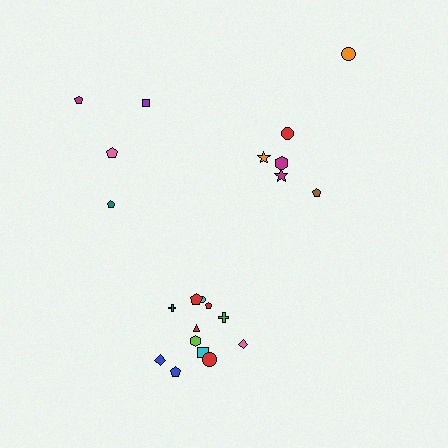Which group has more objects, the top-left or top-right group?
The top-right group.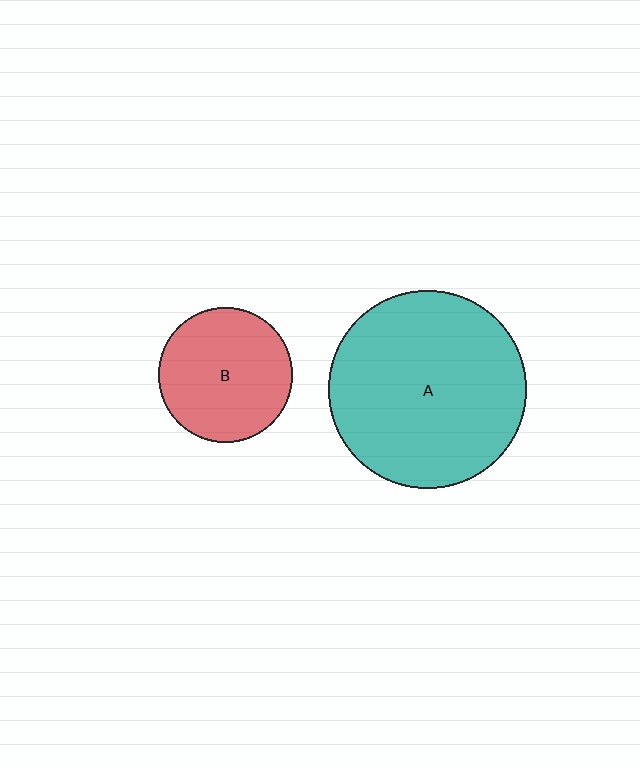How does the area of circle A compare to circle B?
Approximately 2.2 times.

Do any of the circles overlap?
No, none of the circles overlap.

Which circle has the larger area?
Circle A (teal).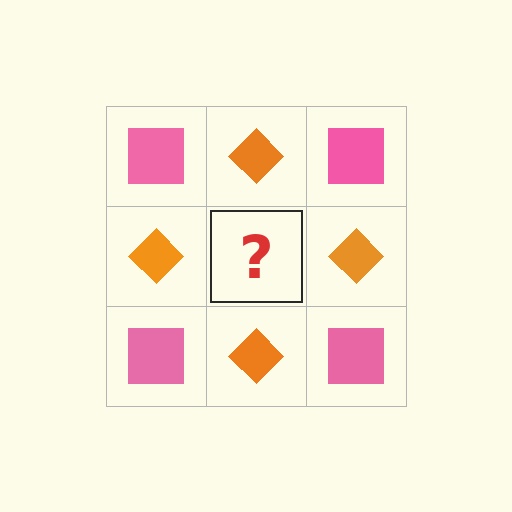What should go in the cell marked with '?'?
The missing cell should contain a pink square.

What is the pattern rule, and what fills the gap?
The rule is that it alternates pink square and orange diamond in a checkerboard pattern. The gap should be filled with a pink square.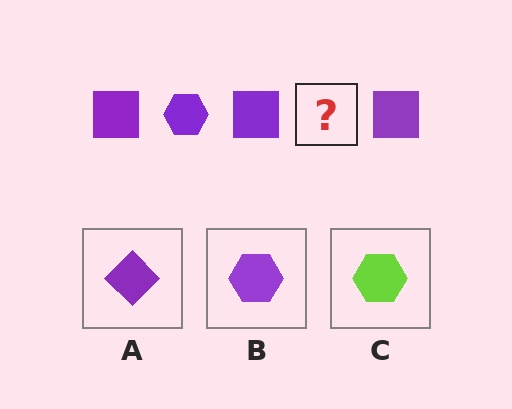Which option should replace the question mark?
Option B.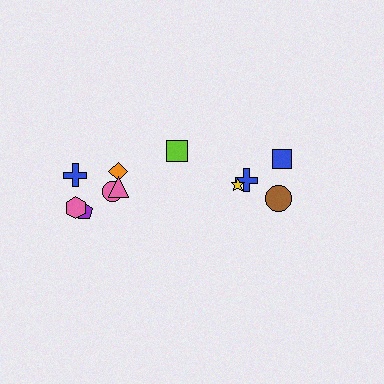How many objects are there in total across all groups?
There are 11 objects.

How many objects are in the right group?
There are 4 objects.